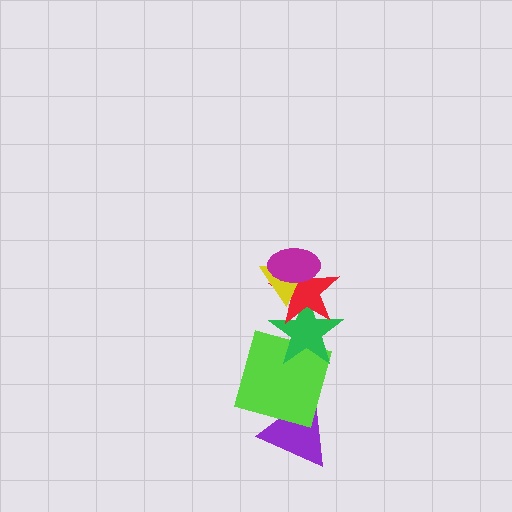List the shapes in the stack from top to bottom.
From top to bottom: the magenta ellipse, the yellow triangle, the red star, the green star, the lime square, the purple triangle.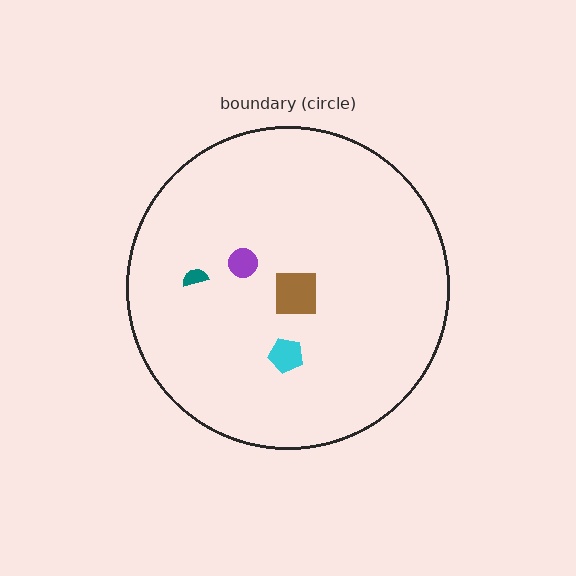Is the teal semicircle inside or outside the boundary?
Inside.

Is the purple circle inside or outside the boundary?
Inside.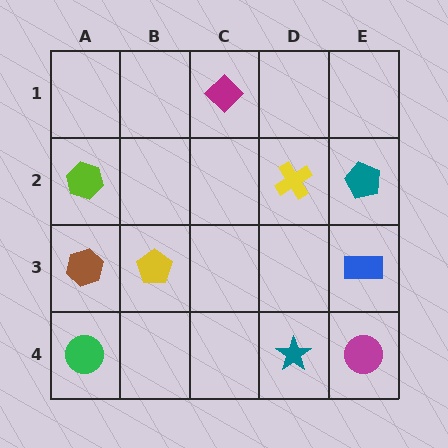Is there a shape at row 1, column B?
No, that cell is empty.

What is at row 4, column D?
A teal star.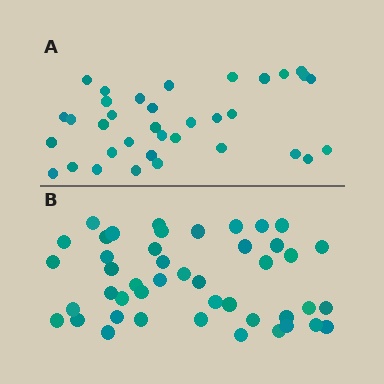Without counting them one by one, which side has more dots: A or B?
Region B (the bottom region) has more dots.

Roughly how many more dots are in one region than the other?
Region B has roughly 10 or so more dots than region A.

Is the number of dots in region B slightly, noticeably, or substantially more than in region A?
Region B has noticeably more, but not dramatically so. The ratio is roughly 1.3 to 1.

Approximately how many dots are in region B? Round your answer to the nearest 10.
About 40 dots. (The exact count is 45, which rounds to 40.)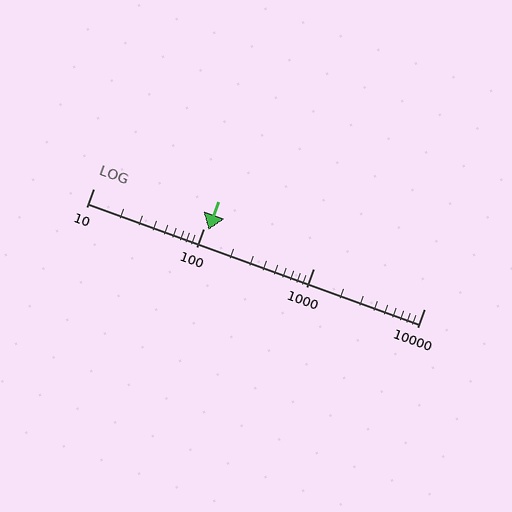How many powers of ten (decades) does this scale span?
The scale spans 3 decades, from 10 to 10000.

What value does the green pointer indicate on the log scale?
The pointer indicates approximately 110.